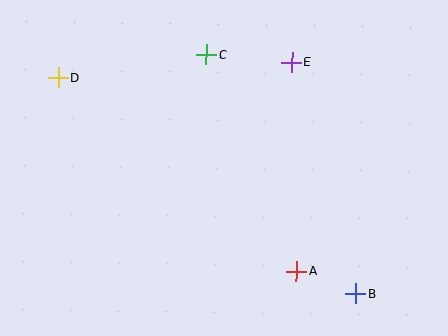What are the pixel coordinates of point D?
Point D is at (58, 77).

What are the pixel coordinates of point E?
Point E is at (292, 62).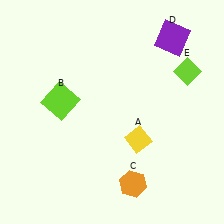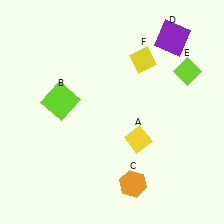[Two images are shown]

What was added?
A yellow diamond (F) was added in Image 2.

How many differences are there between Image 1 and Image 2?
There is 1 difference between the two images.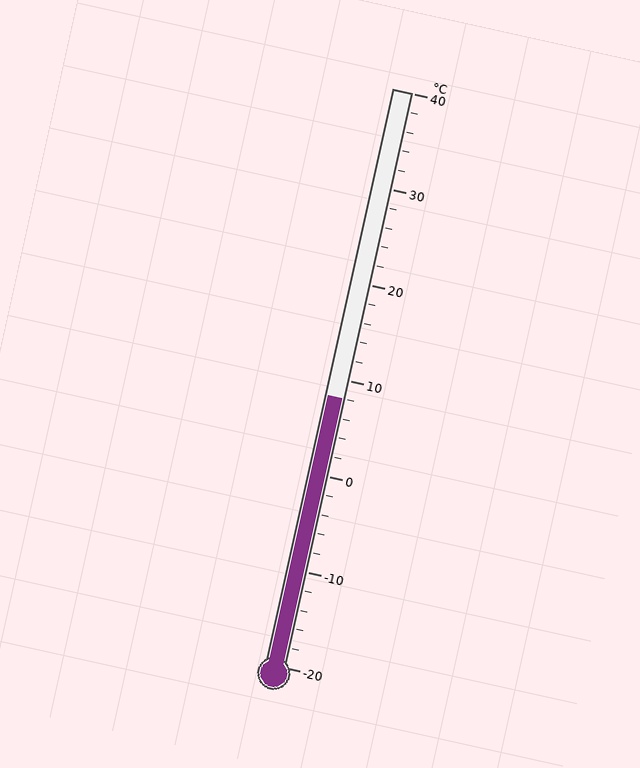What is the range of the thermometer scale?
The thermometer scale ranges from -20°C to 40°C.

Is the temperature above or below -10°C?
The temperature is above -10°C.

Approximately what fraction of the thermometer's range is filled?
The thermometer is filled to approximately 45% of its range.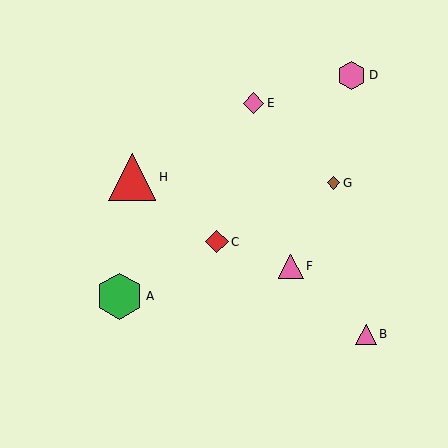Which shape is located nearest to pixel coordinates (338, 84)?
The pink hexagon (labeled D) at (352, 75) is nearest to that location.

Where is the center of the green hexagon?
The center of the green hexagon is at (119, 296).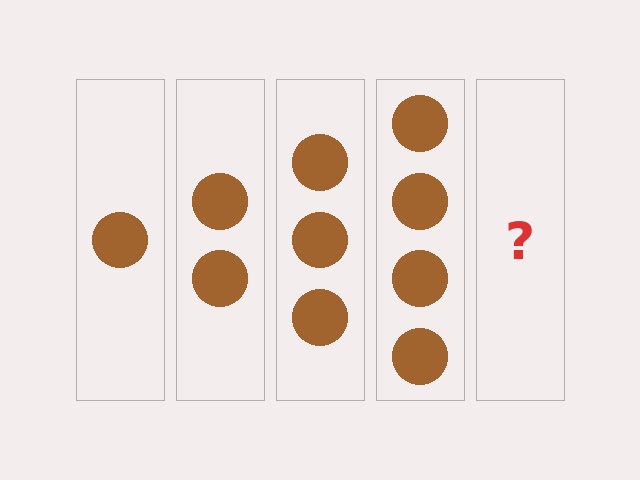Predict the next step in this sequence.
The next step is 5 circles.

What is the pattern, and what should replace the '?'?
The pattern is that each step adds one more circle. The '?' should be 5 circles.